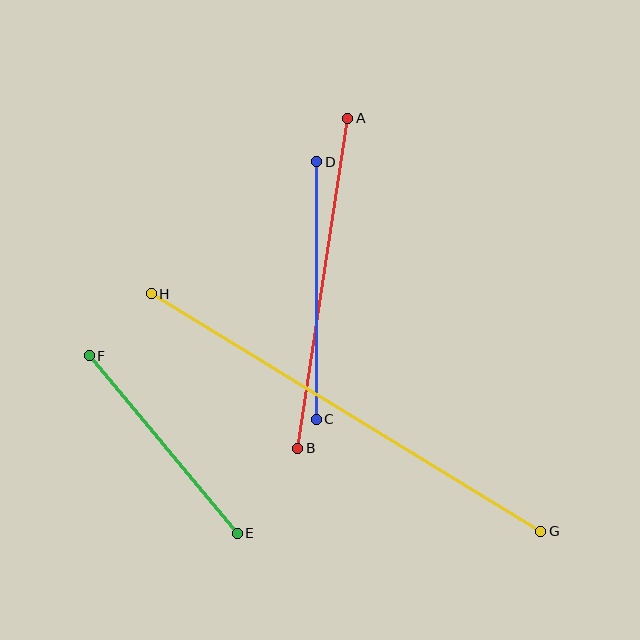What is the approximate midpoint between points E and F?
The midpoint is at approximately (163, 445) pixels.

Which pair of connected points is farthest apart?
Points G and H are farthest apart.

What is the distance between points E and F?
The distance is approximately 231 pixels.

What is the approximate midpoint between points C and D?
The midpoint is at approximately (316, 291) pixels.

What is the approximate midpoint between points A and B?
The midpoint is at approximately (323, 283) pixels.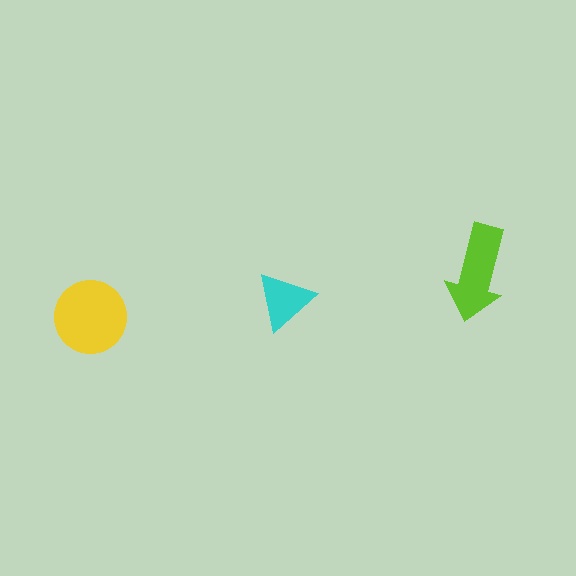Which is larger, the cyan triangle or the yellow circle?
The yellow circle.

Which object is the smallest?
The cyan triangle.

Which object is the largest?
The yellow circle.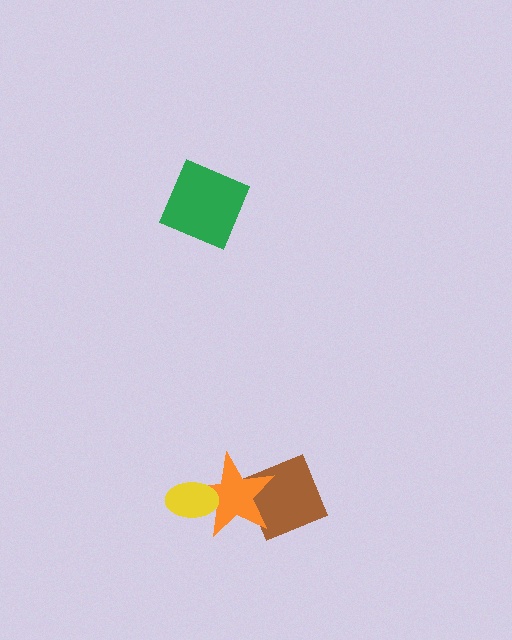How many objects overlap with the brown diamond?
1 object overlaps with the brown diamond.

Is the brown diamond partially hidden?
Yes, it is partially covered by another shape.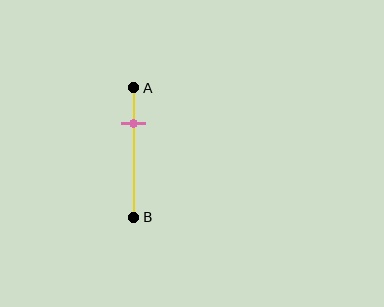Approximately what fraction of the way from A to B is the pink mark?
The pink mark is approximately 25% of the way from A to B.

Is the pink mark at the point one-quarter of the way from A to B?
Yes, the mark is approximately at the one-quarter point.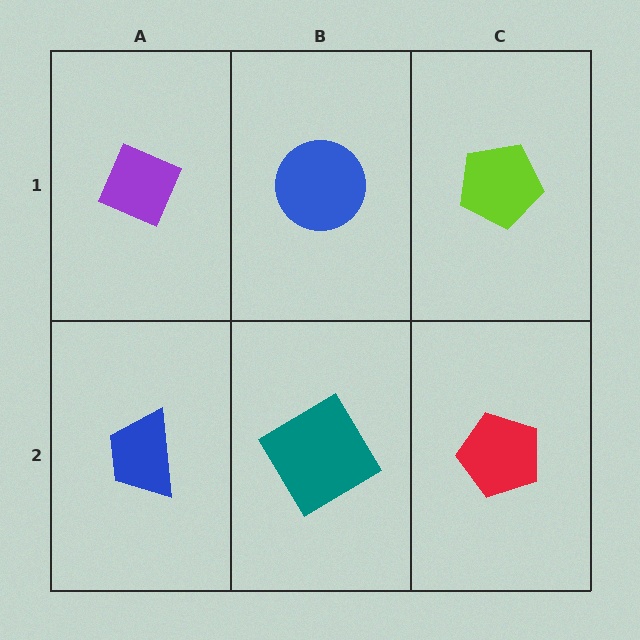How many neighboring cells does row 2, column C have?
2.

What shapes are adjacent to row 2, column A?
A purple diamond (row 1, column A), a teal diamond (row 2, column B).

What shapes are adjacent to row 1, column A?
A blue trapezoid (row 2, column A), a blue circle (row 1, column B).